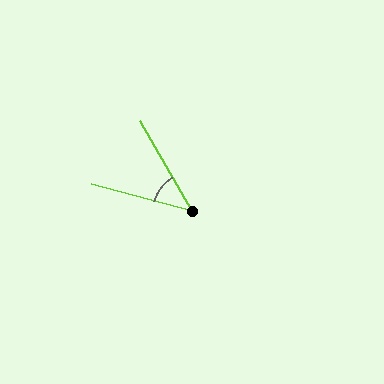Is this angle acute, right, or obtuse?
It is acute.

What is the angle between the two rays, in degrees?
Approximately 45 degrees.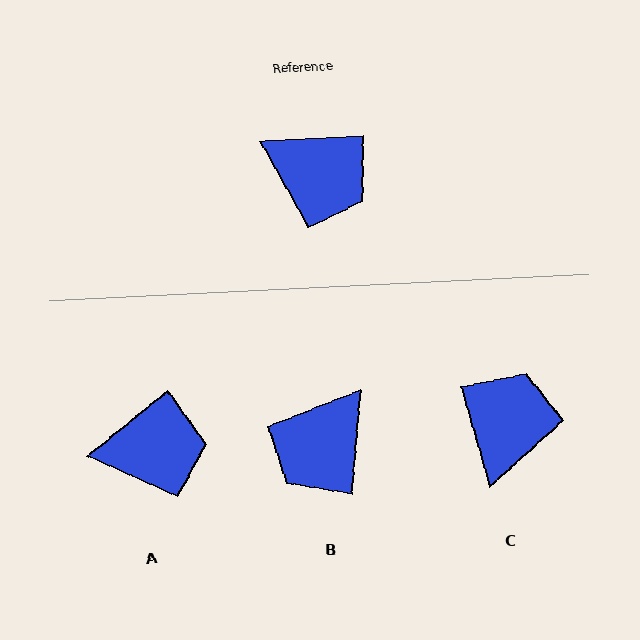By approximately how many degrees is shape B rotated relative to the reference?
Approximately 99 degrees clockwise.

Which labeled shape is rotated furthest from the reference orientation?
C, about 102 degrees away.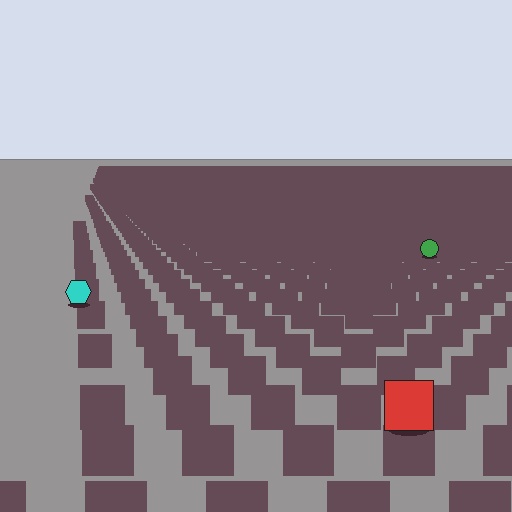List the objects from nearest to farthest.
From nearest to farthest: the red square, the cyan hexagon, the green circle.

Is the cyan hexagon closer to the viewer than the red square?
No. The red square is closer — you can tell from the texture gradient: the ground texture is coarser near it.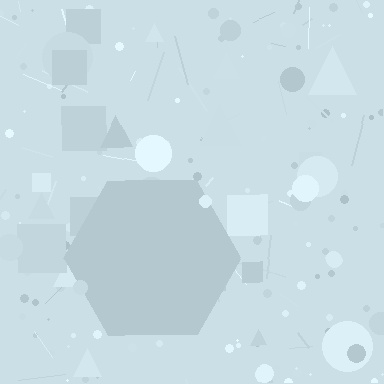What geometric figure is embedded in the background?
A hexagon is embedded in the background.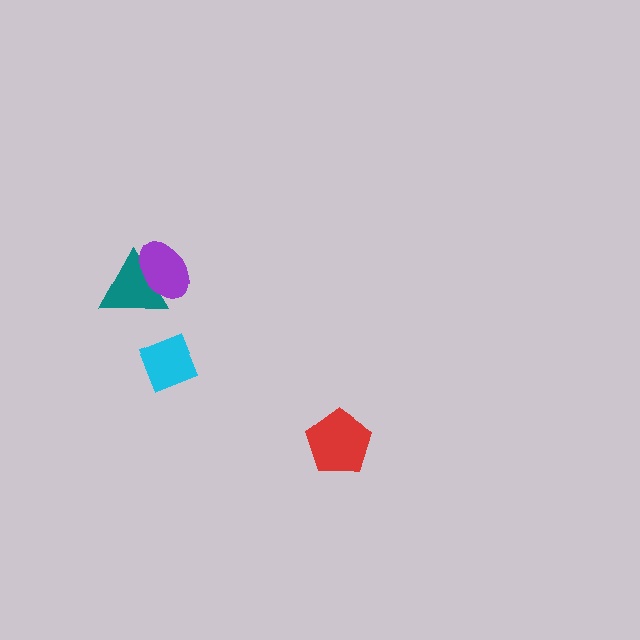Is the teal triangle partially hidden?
Yes, it is partially covered by another shape.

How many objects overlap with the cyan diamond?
0 objects overlap with the cyan diamond.